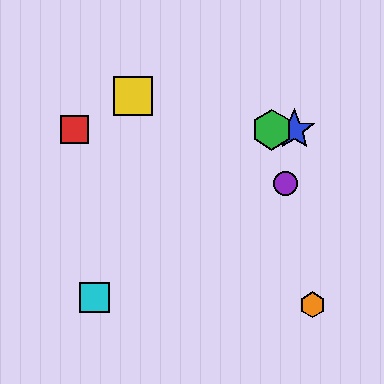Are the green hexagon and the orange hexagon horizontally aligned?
No, the green hexagon is at y≈130 and the orange hexagon is at y≈305.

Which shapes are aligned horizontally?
The red square, the blue star, the green hexagon are aligned horizontally.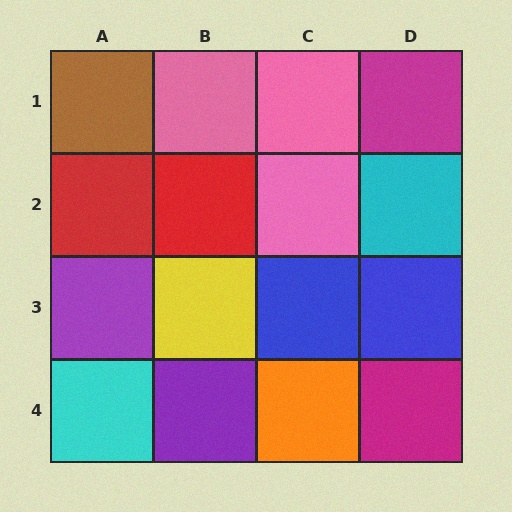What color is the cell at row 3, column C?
Blue.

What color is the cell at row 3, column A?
Purple.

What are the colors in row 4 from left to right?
Cyan, purple, orange, magenta.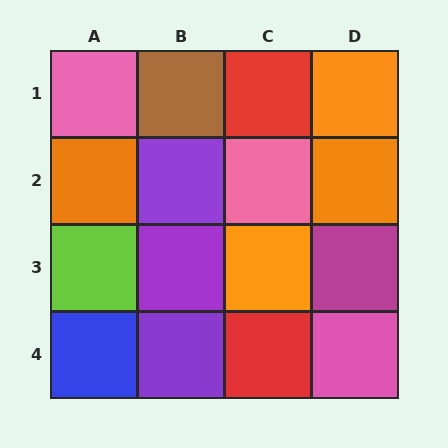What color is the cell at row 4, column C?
Red.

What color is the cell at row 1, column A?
Pink.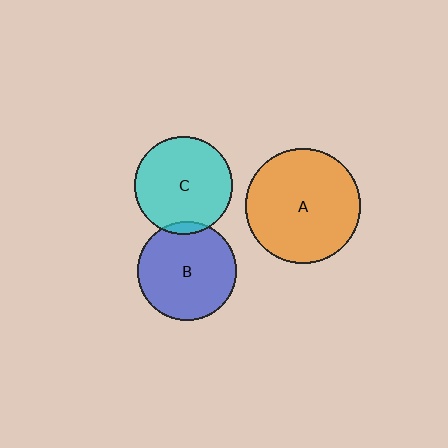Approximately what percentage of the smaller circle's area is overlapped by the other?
Approximately 5%.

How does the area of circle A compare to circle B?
Approximately 1.4 times.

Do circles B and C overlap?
Yes.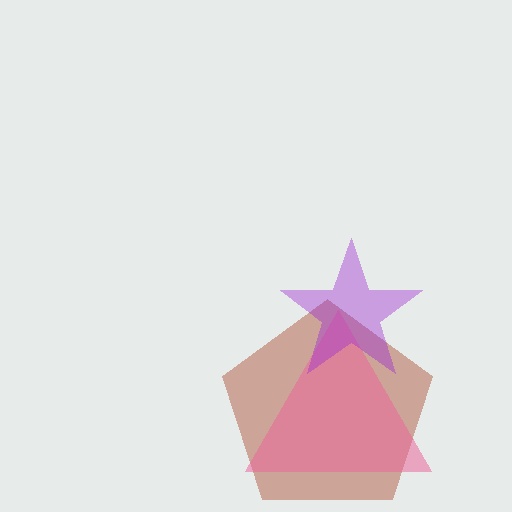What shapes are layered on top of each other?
The layered shapes are: a brown pentagon, a pink triangle, a purple star.